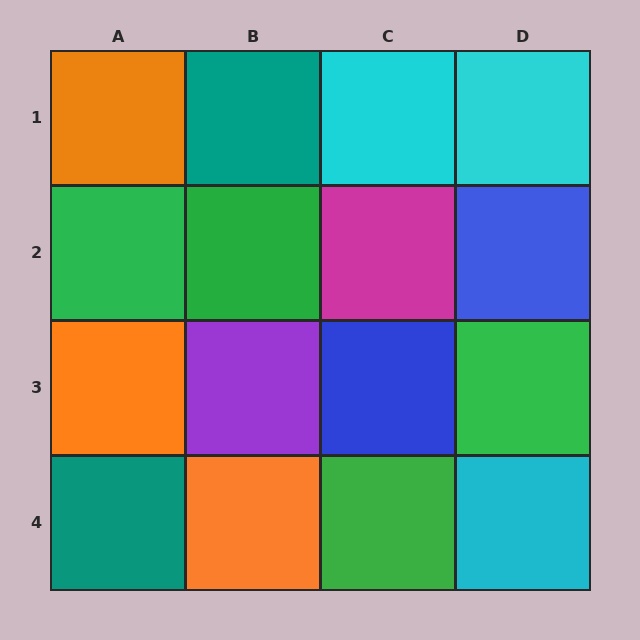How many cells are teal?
2 cells are teal.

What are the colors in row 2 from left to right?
Green, green, magenta, blue.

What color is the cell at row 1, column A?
Orange.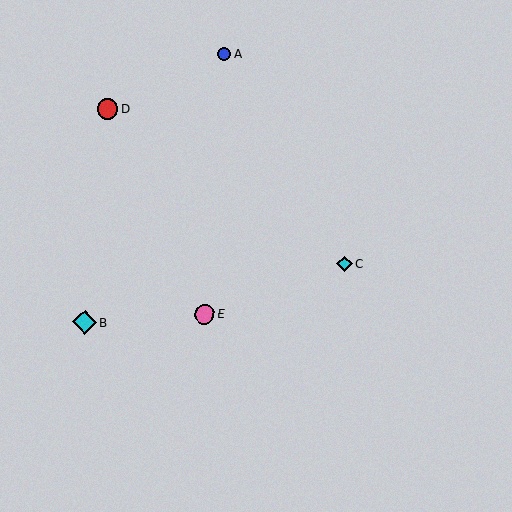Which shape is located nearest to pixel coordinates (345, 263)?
The cyan diamond (labeled C) at (344, 264) is nearest to that location.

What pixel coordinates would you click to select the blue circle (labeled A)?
Click at (224, 54) to select the blue circle A.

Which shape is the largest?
The cyan diamond (labeled B) is the largest.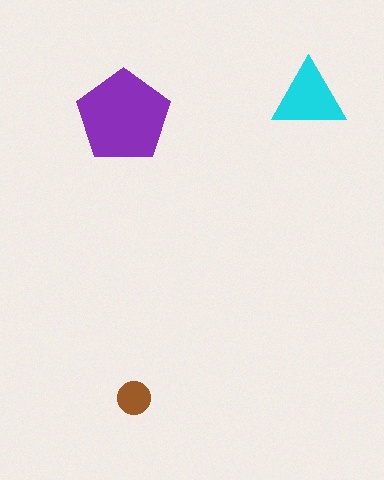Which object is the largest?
The purple pentagon.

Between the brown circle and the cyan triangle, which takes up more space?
The cyan triangle.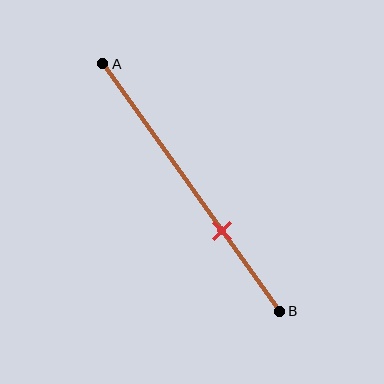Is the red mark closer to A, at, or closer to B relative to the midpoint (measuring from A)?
The red mark is closer to point B than the midpoint of segment AB.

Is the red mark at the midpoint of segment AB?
No, the mark is at about 65% from A, not at the 50% midpoint.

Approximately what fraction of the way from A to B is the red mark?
The red mark is approximately 65% of the way from A to B.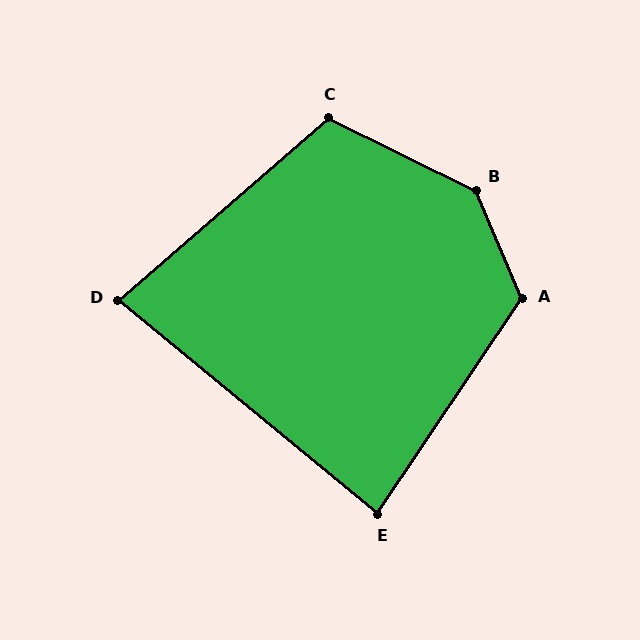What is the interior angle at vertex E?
Approximately 84 degrees (acute).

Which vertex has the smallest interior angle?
D, at approximately 81 degrees.